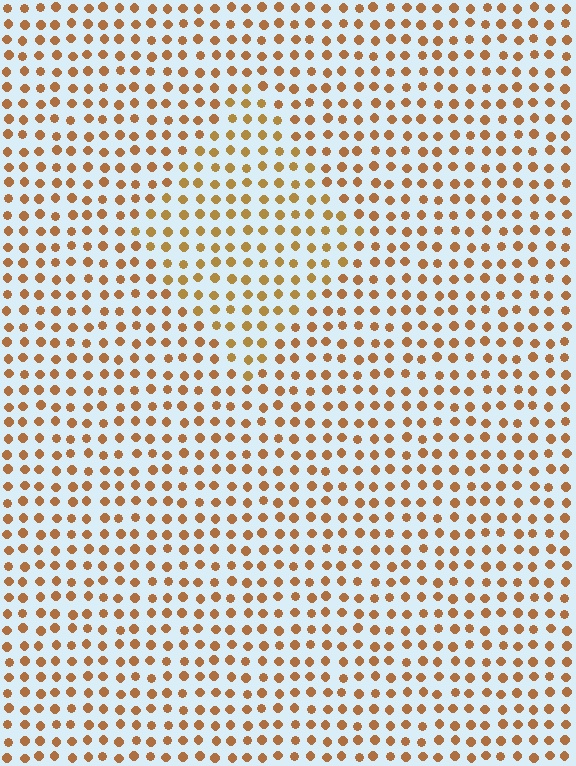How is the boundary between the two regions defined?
The boundary is defined purely by a slight shift in hue (about 15 degrees). Spacing, size, and orientation are identical on both sides.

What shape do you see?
I see a diamond.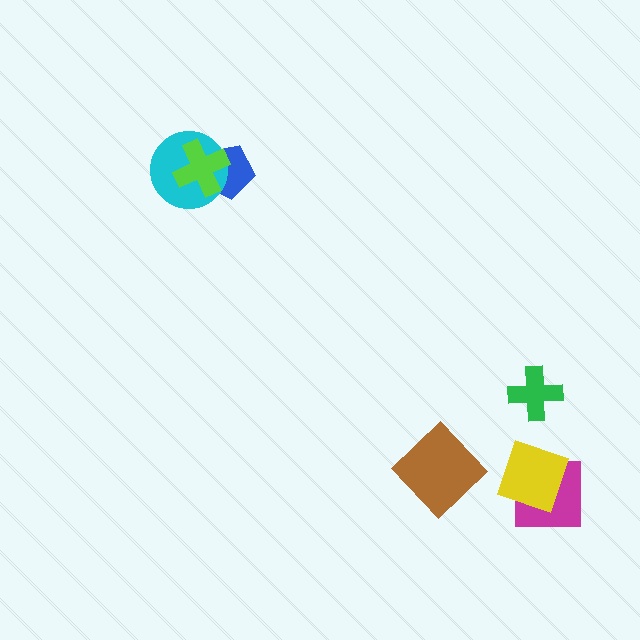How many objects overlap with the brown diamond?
0 objects overlap with the brown diamond.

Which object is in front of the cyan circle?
The lime cross is in front of the cyan circle.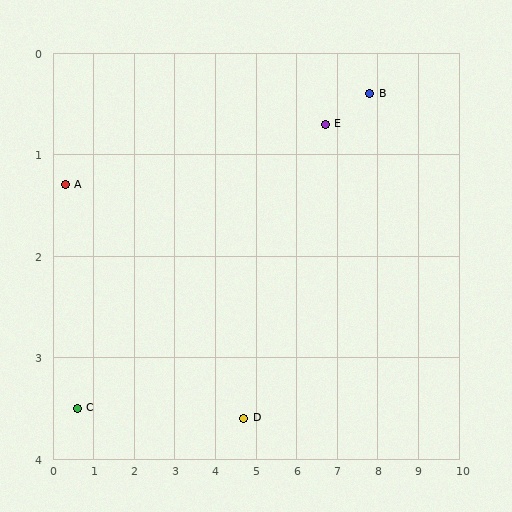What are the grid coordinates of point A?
Point A is at approximately (0.3, 1.3).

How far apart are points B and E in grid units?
Points B and E are about 1.1 grid units apart.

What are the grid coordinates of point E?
Point E is at approximately (6.7, 0.7).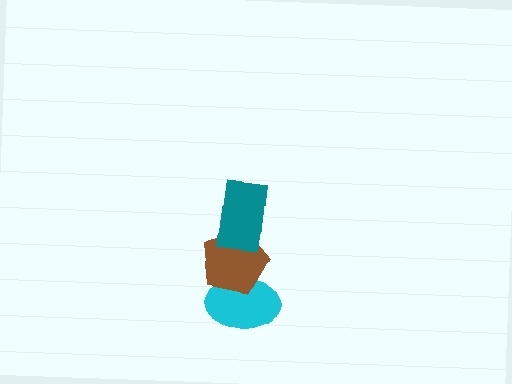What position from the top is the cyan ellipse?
The cyan ellipse is 3rd from the top.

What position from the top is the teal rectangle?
The teal rectangle is 1st from the top.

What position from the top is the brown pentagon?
The brown pentagon is 2nd from the top.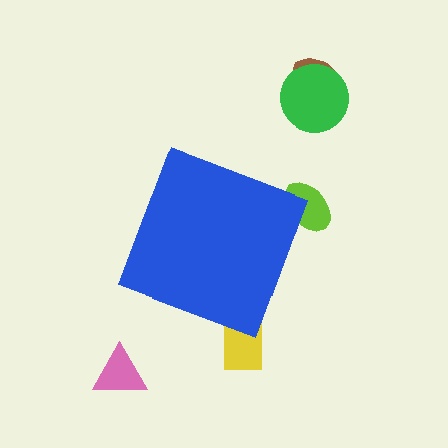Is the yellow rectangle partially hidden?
Yes, the yellow rectangle is partially hidden behind the blue diamond.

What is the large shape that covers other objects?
A blue diamond.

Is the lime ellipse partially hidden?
Yes, the lime ellipse is partially hidden behind the blue diamond.